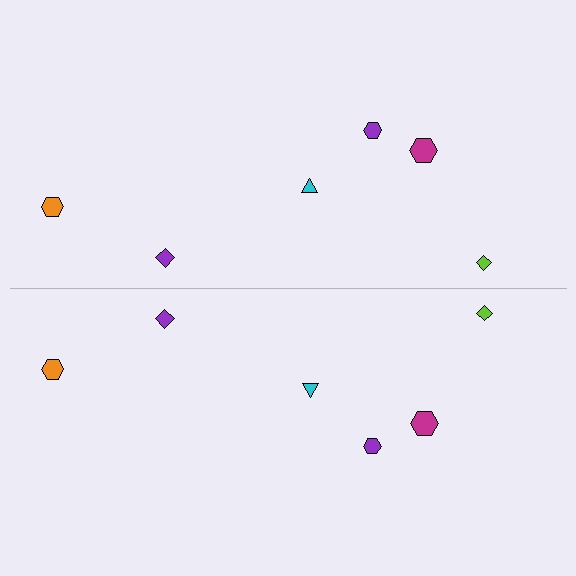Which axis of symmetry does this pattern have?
The pattern has a horizontal axis of symmetry running through the center of the image.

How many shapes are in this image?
There are 12 shapes in this image.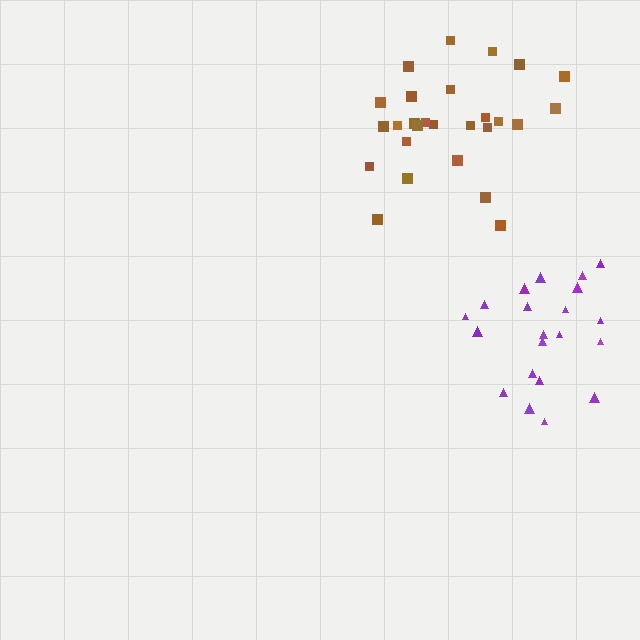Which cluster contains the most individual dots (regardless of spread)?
Brown (27).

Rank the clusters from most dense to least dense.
brown, purple.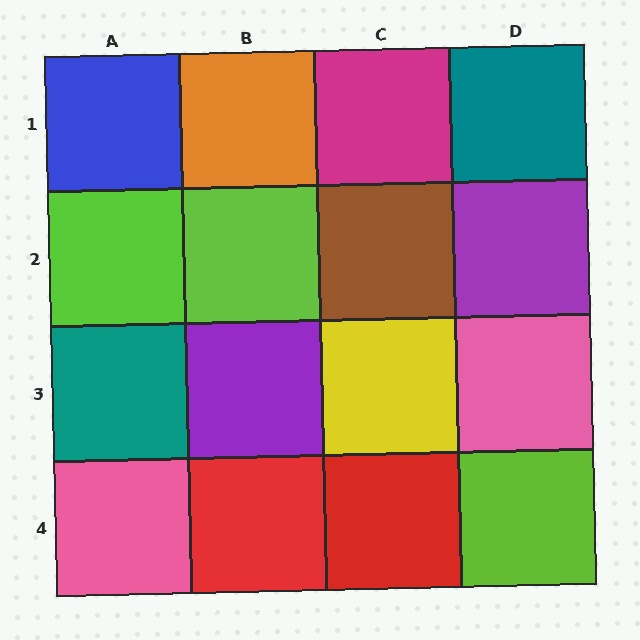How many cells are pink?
2 cells are pink.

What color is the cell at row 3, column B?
Purple.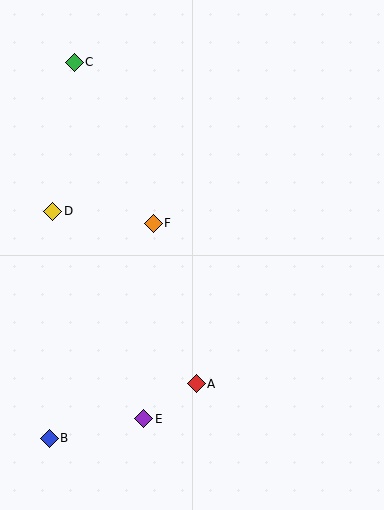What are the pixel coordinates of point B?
Point B is at (49, 438).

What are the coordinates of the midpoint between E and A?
The midpoint between E and A is at (170, 401).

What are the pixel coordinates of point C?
Point C is at (74, 62).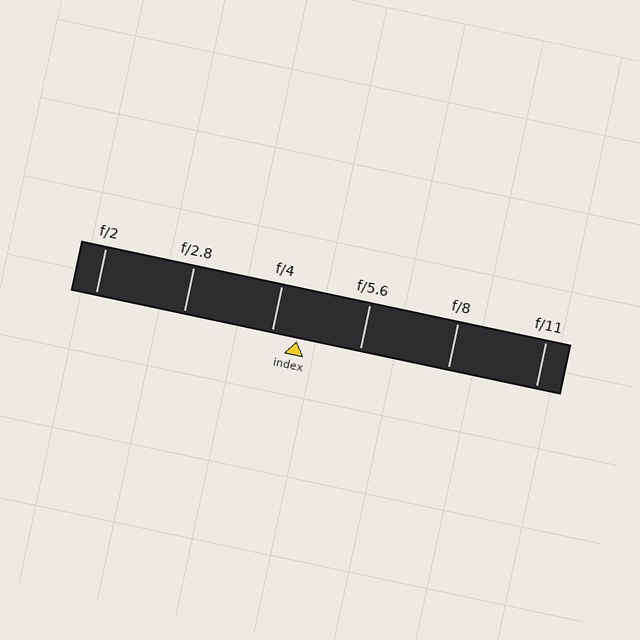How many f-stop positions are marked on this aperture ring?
There are 6 f-stop positions marked.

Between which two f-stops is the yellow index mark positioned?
The index mark is between f/4 and f/5.6.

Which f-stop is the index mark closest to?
The index mark is closest to f/4.